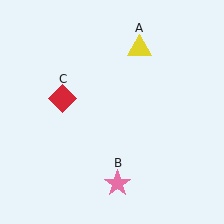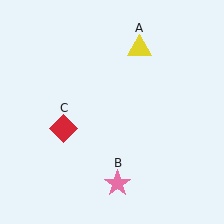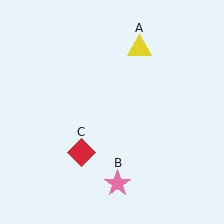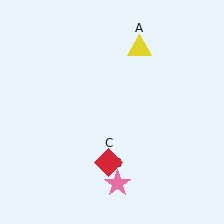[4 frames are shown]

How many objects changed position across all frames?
1 object changed position: red diamond (object C).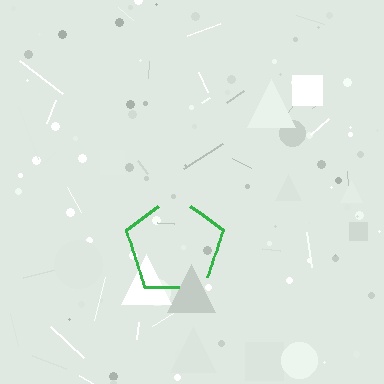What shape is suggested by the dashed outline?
The dashed outline suggests a pentagon.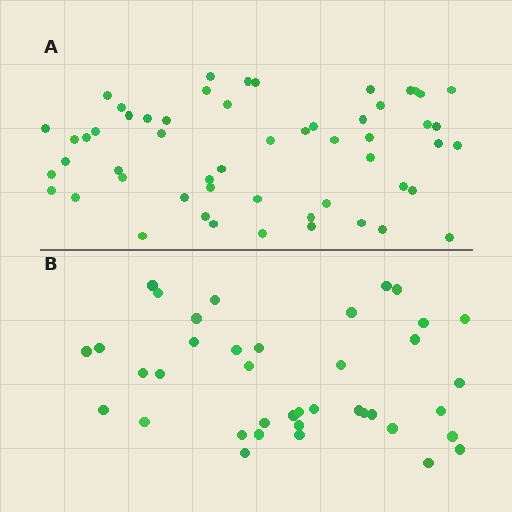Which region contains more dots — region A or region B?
Region A (the top region) has more dots.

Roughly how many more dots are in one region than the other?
Region A has approximately 15 more dots than region B.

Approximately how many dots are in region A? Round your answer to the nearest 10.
About 60 dots. (The exact count is 55, which rounds to 60.)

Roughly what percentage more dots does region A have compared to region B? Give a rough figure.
About 40% more.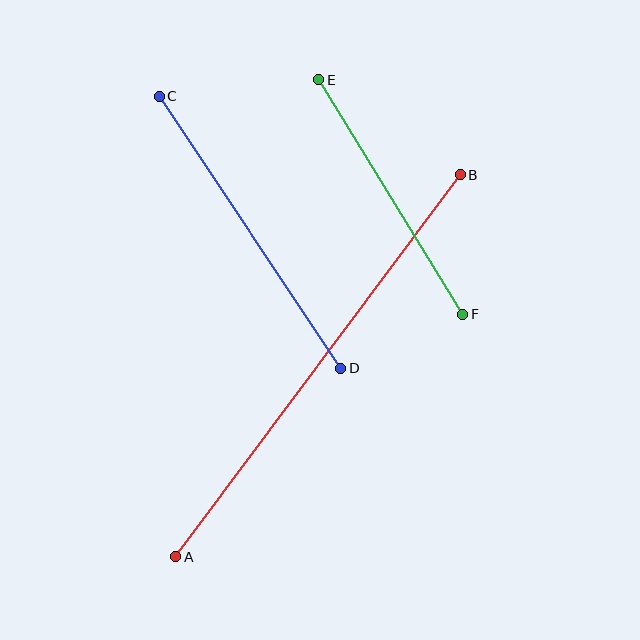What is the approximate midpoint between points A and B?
The midpoint is at approximately (318, 366) pixels.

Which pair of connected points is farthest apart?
Points A and B are farthest apart.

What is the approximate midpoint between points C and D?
The midpoint is at approximately (250, 232) pixels.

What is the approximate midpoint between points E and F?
The midpoint is at approximately (391, 197) pixels.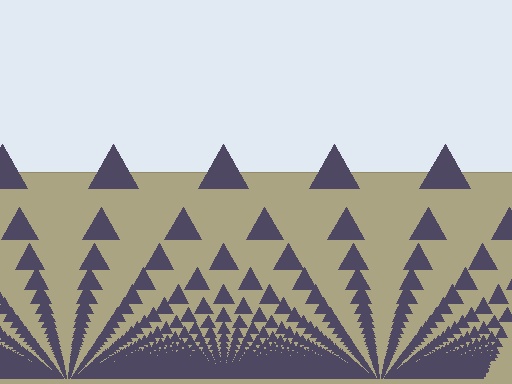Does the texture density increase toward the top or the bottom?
Density increases toward the bottom.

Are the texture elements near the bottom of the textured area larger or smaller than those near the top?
Smaller. The gradient is inverted — elements near the bottom are smaller and denser.